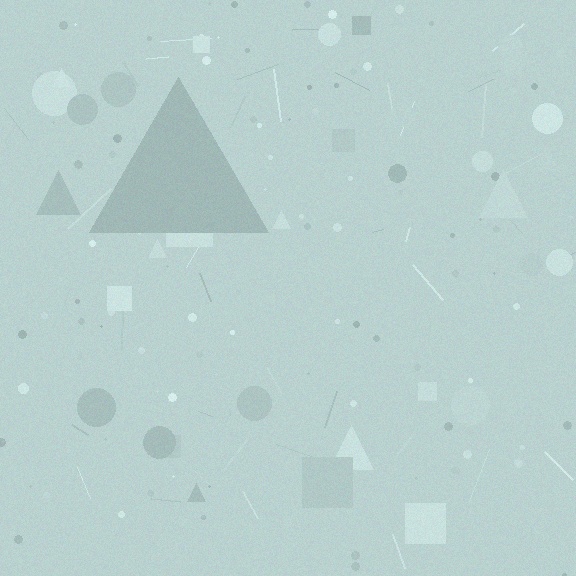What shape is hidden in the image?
A triangle is hidden in the image.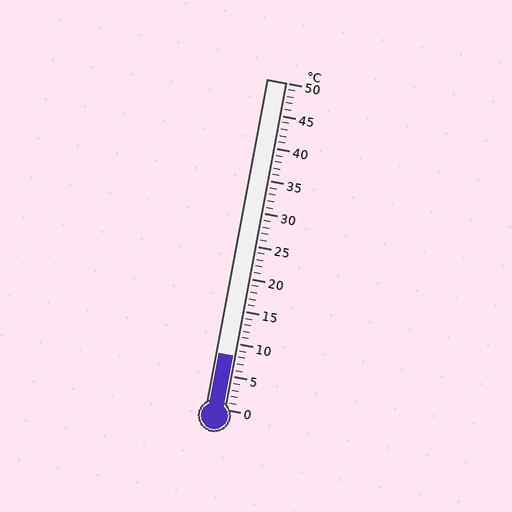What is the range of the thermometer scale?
The thermometer scale ranges from 0°C to 50°C.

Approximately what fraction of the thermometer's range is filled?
The thermometer is filled to approximately 15% of its range.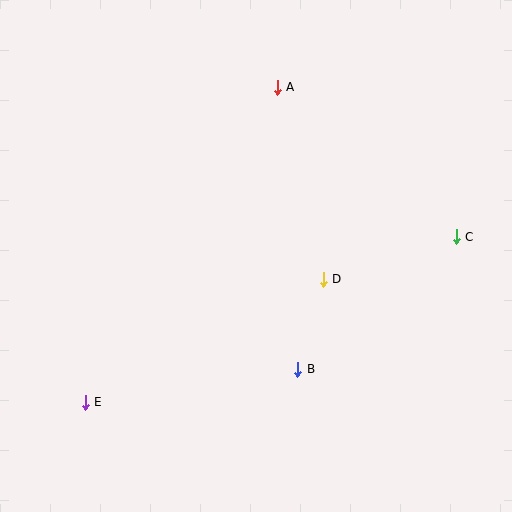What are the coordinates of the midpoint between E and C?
The midpoint between E and C is at (271, 320).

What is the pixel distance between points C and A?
The distance between C and A is 233 pixels.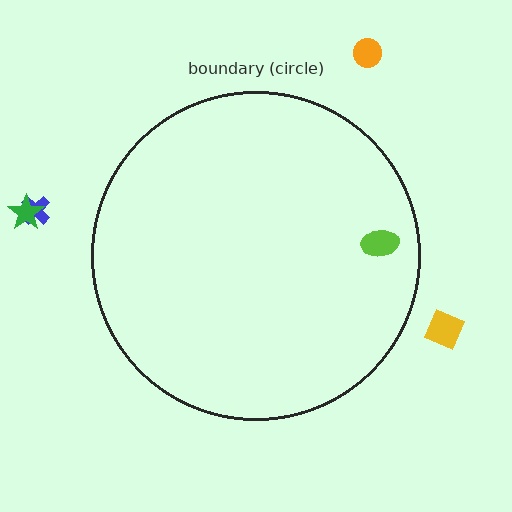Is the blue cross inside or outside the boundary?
Outside.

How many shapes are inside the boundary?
1 inside, 4 outside.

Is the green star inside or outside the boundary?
Outside.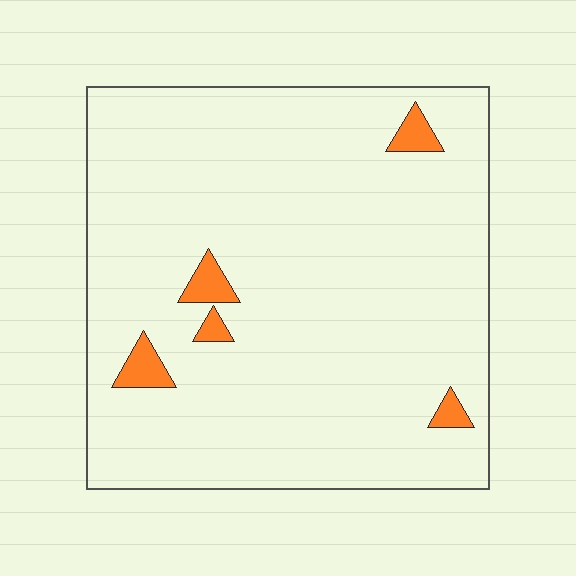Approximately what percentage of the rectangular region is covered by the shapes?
Approximately 5%.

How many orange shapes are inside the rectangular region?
5.